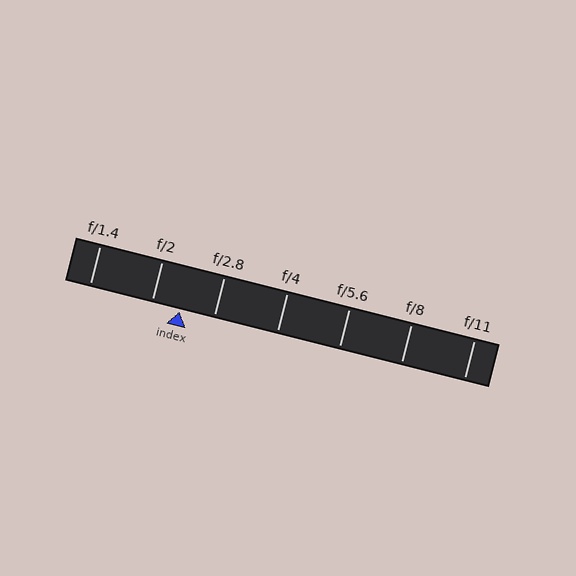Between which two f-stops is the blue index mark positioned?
The index mark is between f/2 and f/2.8.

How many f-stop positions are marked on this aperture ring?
There are 7 f-stop positions marked.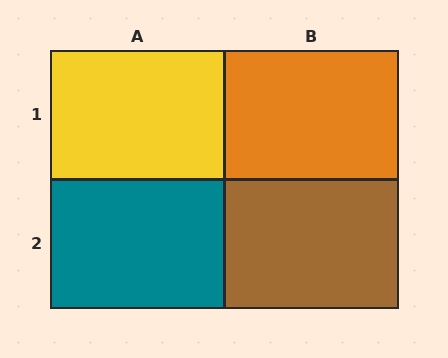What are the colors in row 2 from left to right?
Teal, brown.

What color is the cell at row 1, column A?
Yellow.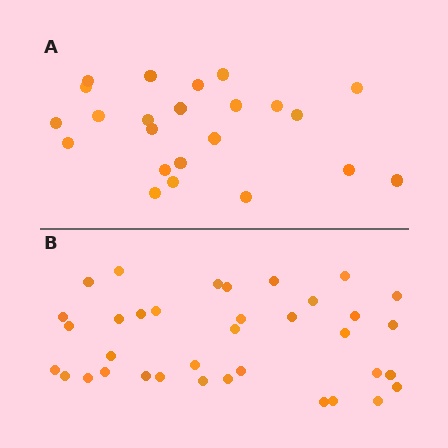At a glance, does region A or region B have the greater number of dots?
Region B (the bottom region) has more dots.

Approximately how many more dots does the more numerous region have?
Region B has approximately 15 more dots than region A.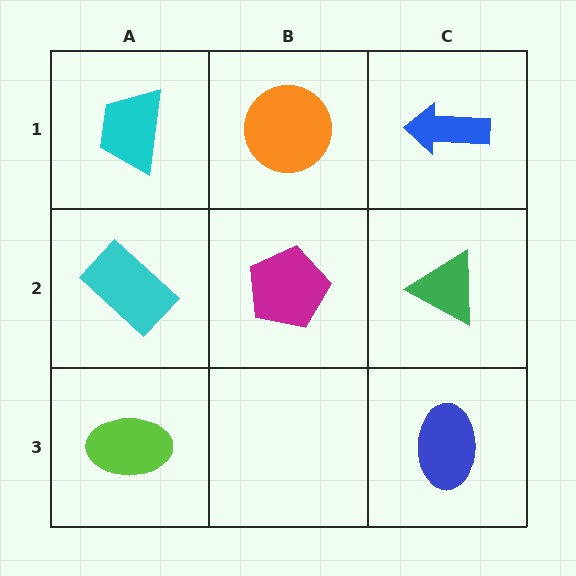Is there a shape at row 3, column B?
No, that cell is empty.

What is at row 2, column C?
A green triangle.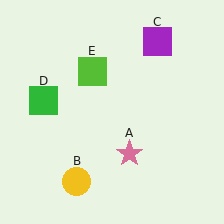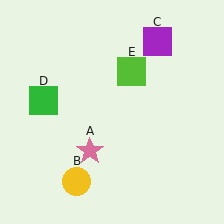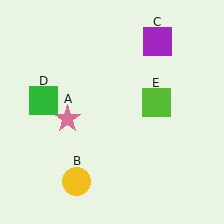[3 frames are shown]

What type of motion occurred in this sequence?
The pink star (object A), lime square (object E) rotated clockwise around the center of the scene.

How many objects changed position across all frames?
2 objects changed position: pink star (object A), lime square (object E).